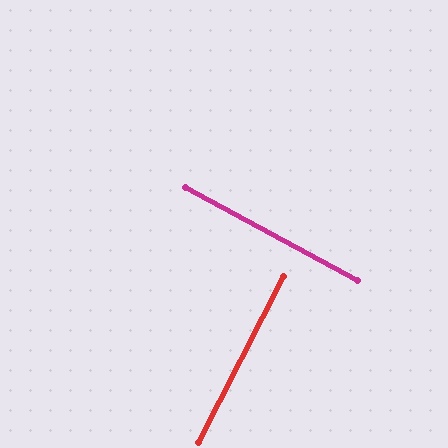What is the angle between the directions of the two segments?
Approximately 89 degrees.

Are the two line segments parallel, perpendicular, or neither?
Perpendicular — they meet at approximately 89°.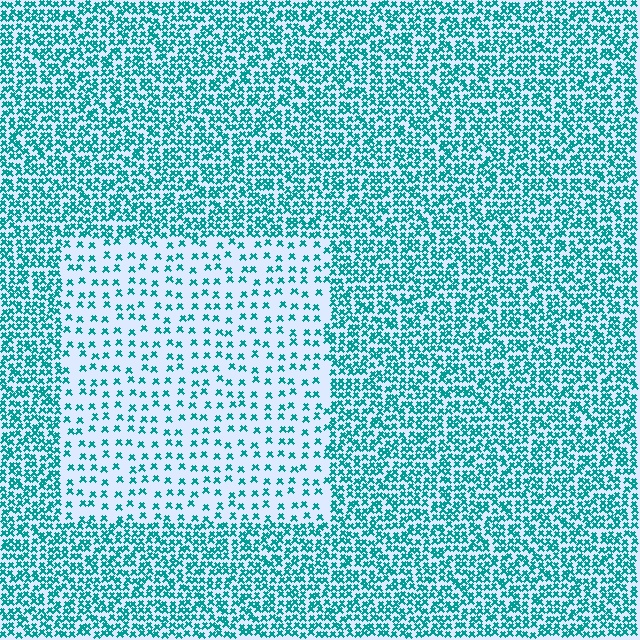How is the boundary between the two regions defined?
The boundary is defined by a change in element density (approximately 2.6x ratio). All elements are the same color, size, and shape.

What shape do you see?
I see a rectangle.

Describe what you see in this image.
The image contains small teal elements arranged at two different densities. A rectangle-shaped region is visible where the elements are less densely packed than the surrounding area.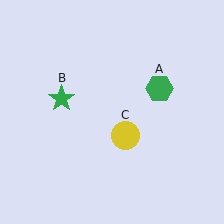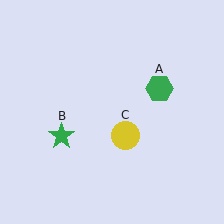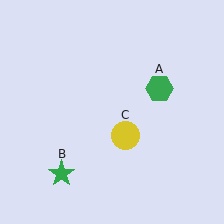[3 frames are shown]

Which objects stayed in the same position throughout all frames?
Green hexagon (object A) and yellow circle (object C) remained stationary.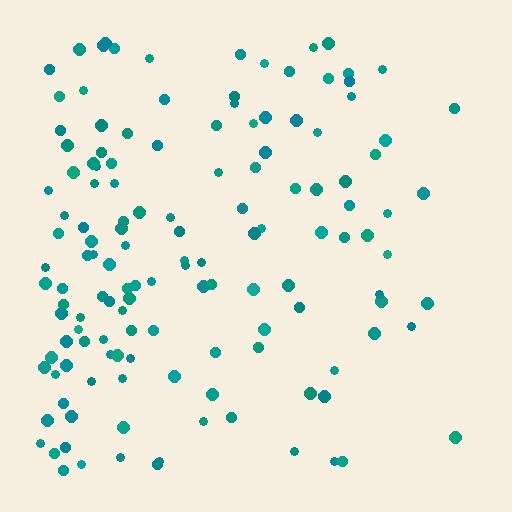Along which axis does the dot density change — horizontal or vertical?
Horizontal.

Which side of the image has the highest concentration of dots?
The left.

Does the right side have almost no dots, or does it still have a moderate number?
Still a moderate number, just noticeably fewer than the left.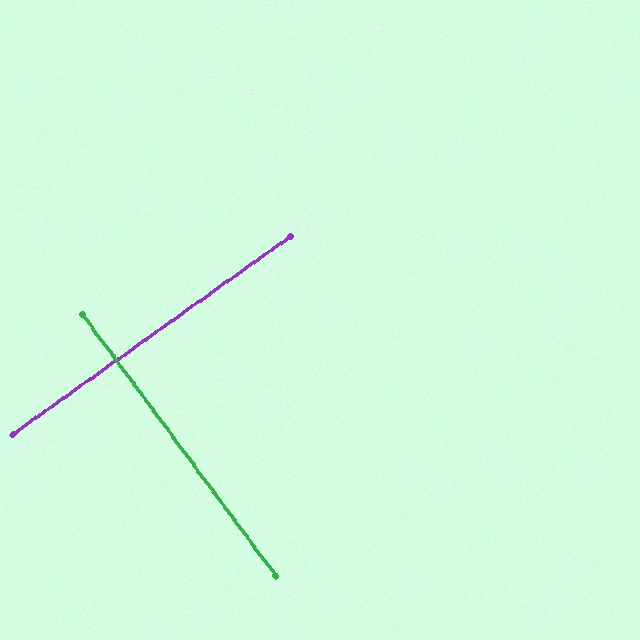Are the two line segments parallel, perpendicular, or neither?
Perpendicular — they meet at approximately 89°.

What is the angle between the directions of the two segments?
Approximately 89 degrees.